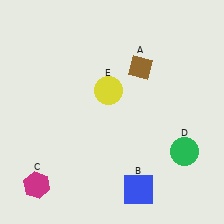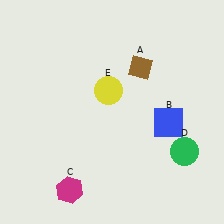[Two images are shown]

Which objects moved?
The objects that moved are: the blue square (B), the magenta hexagon (C).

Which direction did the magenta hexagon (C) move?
The magenta hexagon (C) moved right.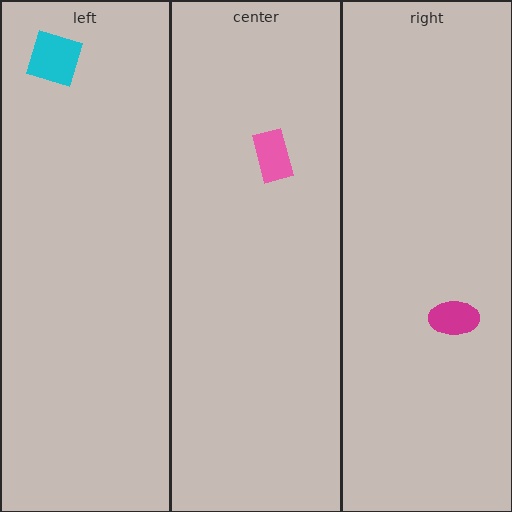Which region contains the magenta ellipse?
The right region.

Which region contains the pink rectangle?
The center region.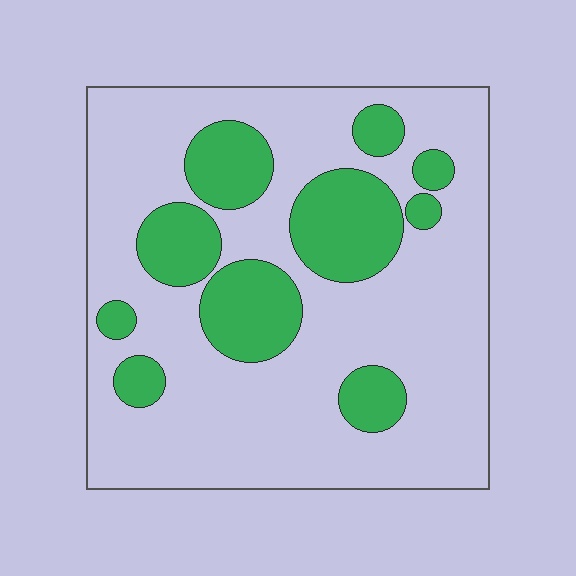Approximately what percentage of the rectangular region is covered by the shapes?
Approximately 25%.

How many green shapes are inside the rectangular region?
10.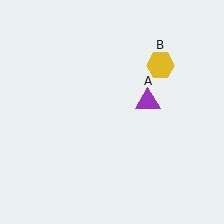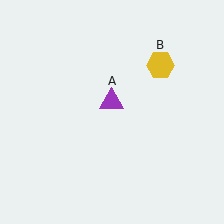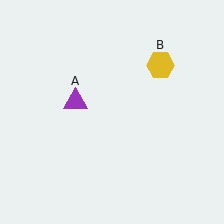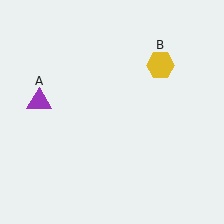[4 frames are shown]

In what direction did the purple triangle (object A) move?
The purple triangle (object A) moved left.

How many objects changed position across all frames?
1 object changed position: purple triangle (object A).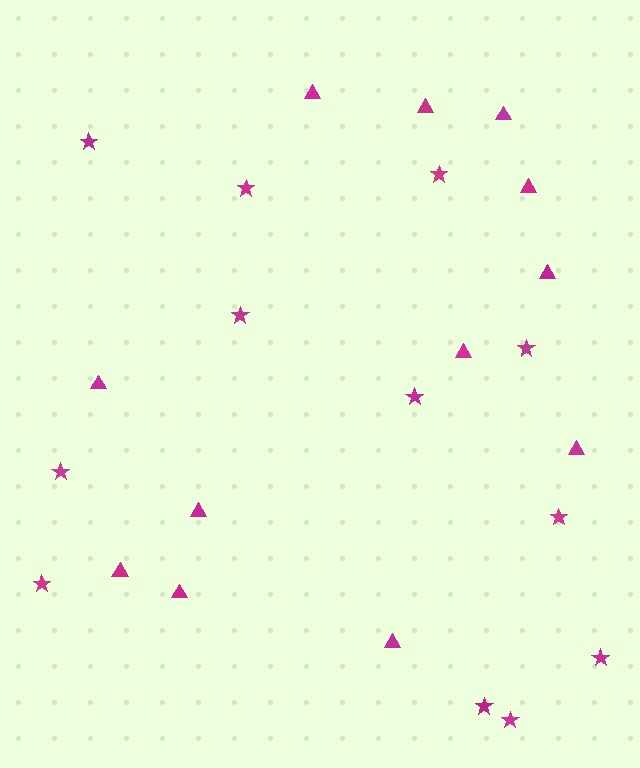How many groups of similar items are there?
There are 2 groups: one group of stars (12) and one group of triangles (12).